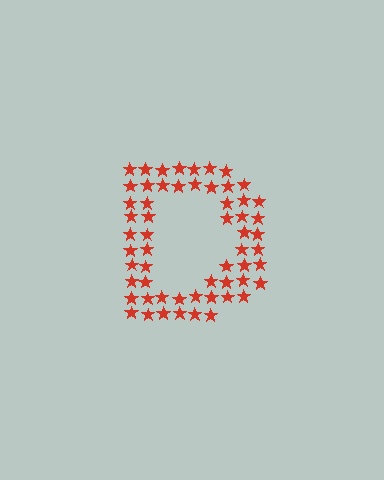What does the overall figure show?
The overall figure shows the letter D.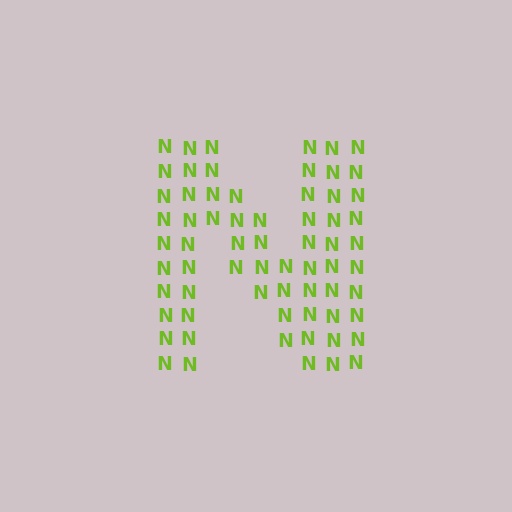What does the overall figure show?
The overall figure shows the letter N.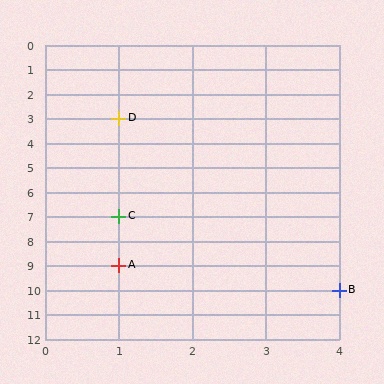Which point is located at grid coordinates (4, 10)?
Point B is at (4, 10).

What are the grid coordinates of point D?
Point D is at grid coordinates (1, 3).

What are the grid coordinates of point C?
Point C is at grid coordinates (1, 7).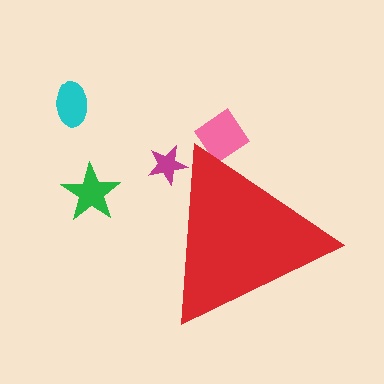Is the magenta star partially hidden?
Yes, the magenta star is partially hidden behind the red triangle.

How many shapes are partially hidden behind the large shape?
2 shapes are partially hidden.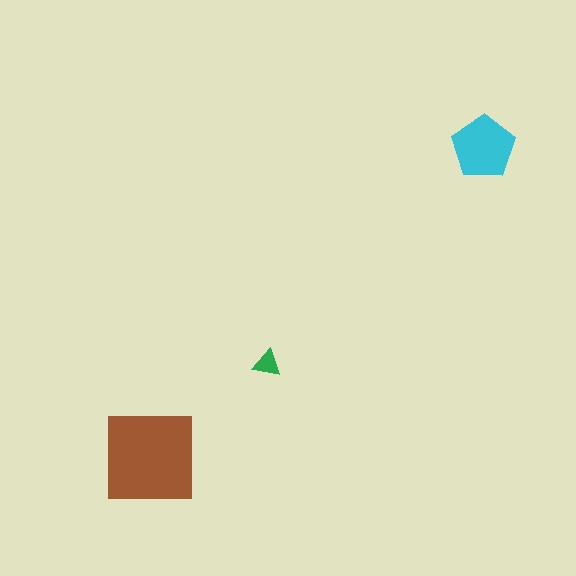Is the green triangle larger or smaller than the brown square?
Smaller.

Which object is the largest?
The brown square.